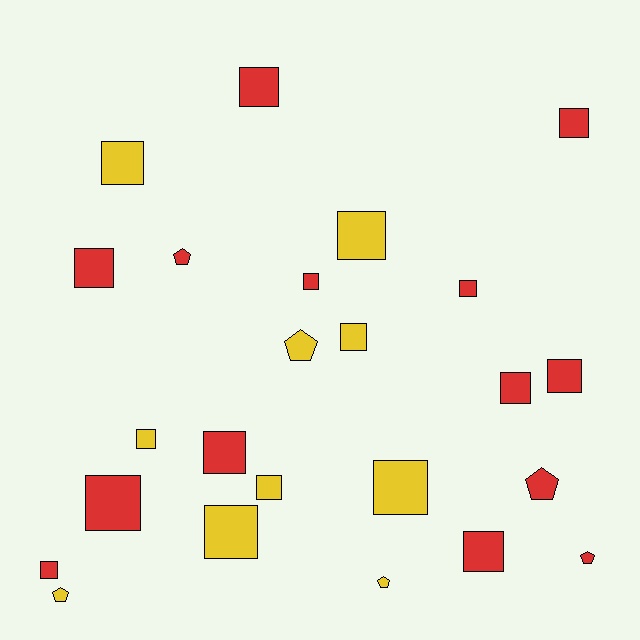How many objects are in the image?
There are 24 objects.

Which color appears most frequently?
Red, with 14 objects.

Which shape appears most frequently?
Square, with 18 objects.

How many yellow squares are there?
There are 7 yellow squares.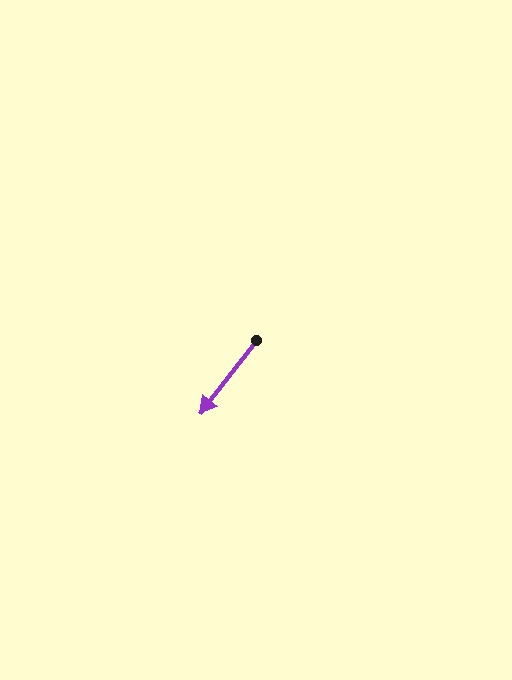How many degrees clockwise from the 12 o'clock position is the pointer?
Approximately 217 degrees.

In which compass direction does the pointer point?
Southwest.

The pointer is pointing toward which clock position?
Roughly 7 o'clock.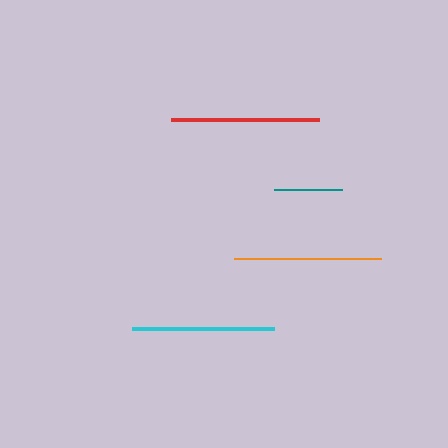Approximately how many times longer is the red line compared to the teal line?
The red line is approximately 2.2 times the length of the teal line.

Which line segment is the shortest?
The teal line is the shortest at approximately 68 pixels.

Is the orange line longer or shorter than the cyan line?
The orange line is longer than the cyan line.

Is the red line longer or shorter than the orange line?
The red line is longer than the orange line.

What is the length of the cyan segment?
The cyan segment is approximately 142 pixels long.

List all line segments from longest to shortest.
From longest to shortest: red, orange, cyan, teal.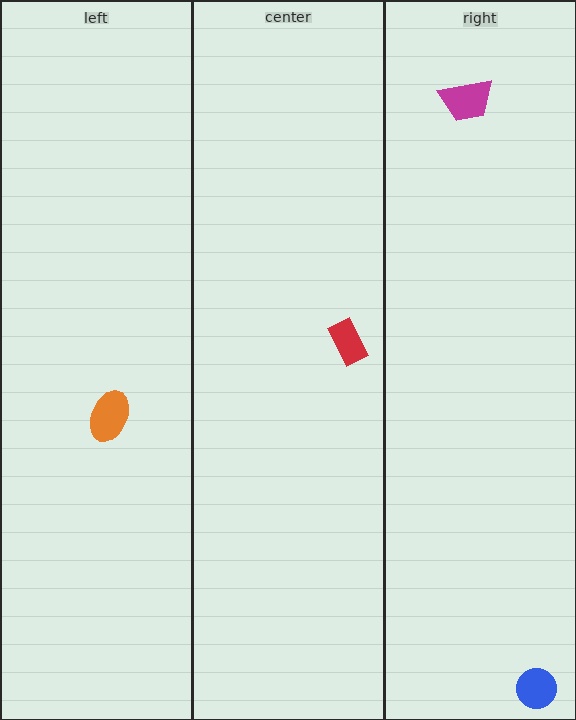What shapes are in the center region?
The red rectangle.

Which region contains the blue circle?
The right region.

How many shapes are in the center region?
1.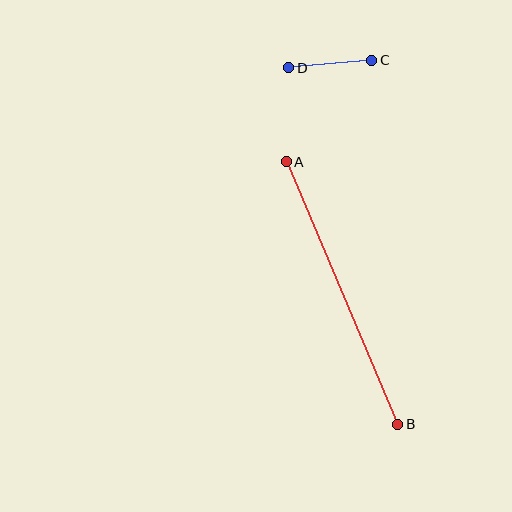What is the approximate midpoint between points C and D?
The midpoint is at approximately (330, 64) pixels.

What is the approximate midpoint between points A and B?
The midpoint is at approximately (342, 293) pixels.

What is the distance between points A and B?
The distance is approximately 285 pixels.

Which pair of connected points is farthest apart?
Points A and B are farthest apart.